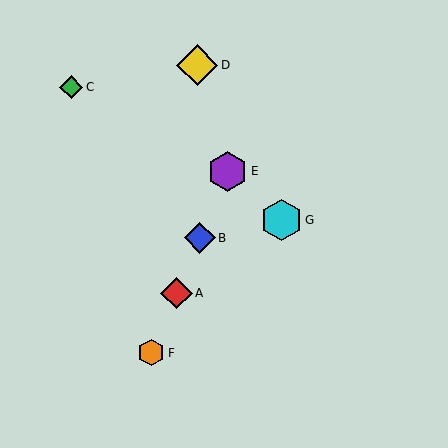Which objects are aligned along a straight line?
Objects A, B, E, F are aligned along a straight line.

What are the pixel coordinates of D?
Object D is at (197, 65).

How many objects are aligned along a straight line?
4 objects (A, B, E, F) are aligned along a straight line.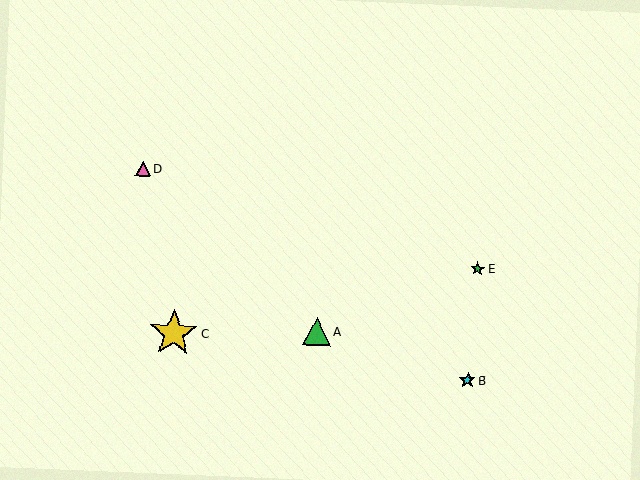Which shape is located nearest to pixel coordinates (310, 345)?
The green triangle (labeled A) at (317, 331) is nearest to that location.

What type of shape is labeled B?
Shape B is a cyan star.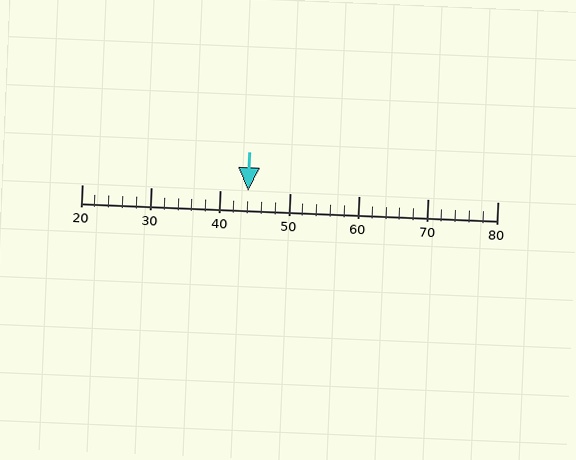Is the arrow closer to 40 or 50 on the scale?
The arrow is closer to 40.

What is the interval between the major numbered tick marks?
The major tick marks are spaced 10 units apart.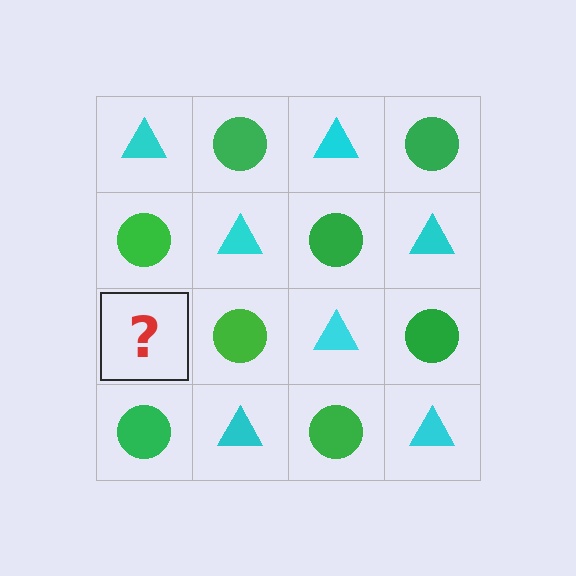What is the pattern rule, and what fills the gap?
The rule is that it alternates cyan triangle and green circle in a checkerboard pattern. The gap should be filled with a cyan triangle.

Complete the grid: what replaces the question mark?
The question mark should be replaced with a cyan triangle.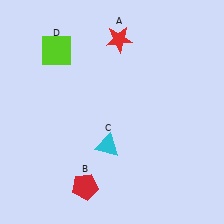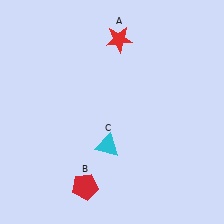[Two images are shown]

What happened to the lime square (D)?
The lime square (D) was removed in Image 2. It was in the top-left area of Image 1.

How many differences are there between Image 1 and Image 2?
There is 1 difference between the two images.